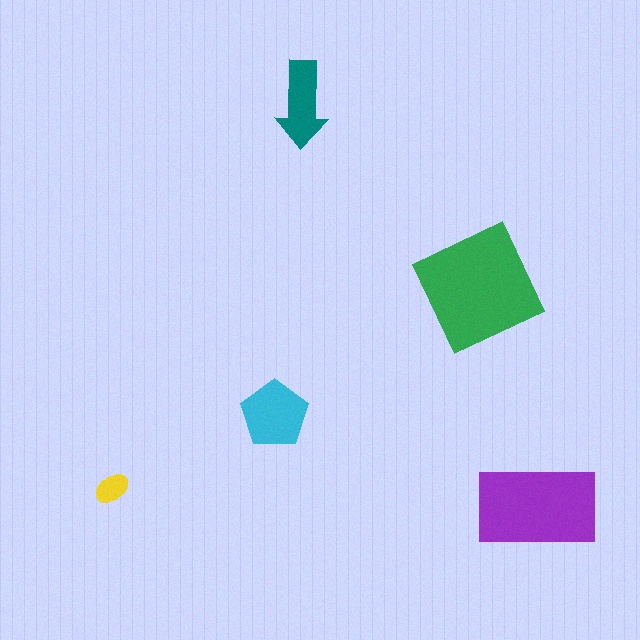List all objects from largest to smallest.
The green square, the purple rectangle, the cyan pentagon, the teal arrow, the yellow ellipse.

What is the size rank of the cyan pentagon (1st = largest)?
3rd.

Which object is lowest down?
The purple rectangle is bottommost.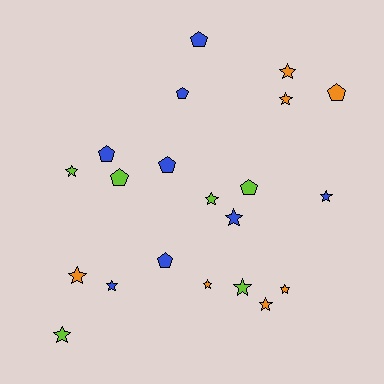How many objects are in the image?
There are 21 objects.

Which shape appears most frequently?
Star, with 13 objects.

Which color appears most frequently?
Blue, with 8 objects.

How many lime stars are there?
There are 4 lime stars.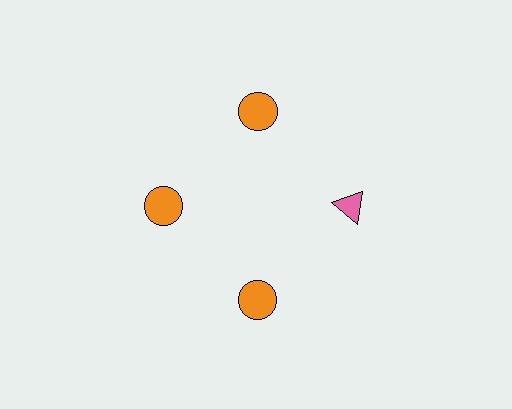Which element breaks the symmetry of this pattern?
The pink triangle at roughly the 3 o'clock position breaks the symmetry. All other shapes are orange circles.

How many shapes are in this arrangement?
There are 4 shapes arranged in a ring pattern.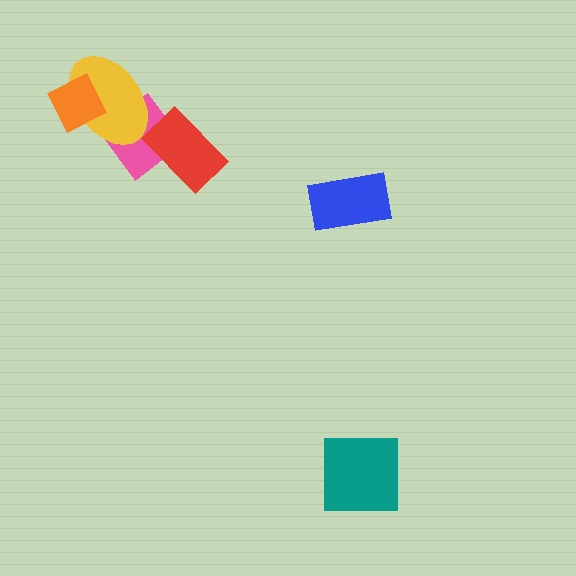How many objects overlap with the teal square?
0 objects overlap with the teal square.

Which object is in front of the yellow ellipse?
The orange diamond is in front of the yellow ellipse.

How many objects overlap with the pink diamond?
2 objects overlap with the pink diamond.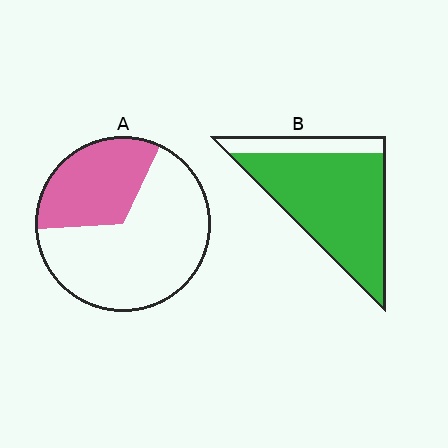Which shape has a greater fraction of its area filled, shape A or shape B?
Shape B.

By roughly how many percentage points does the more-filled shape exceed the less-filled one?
By roughly 50 percentage points (B over A).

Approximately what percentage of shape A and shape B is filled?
A is approximately 35% and B is approximately 80%.